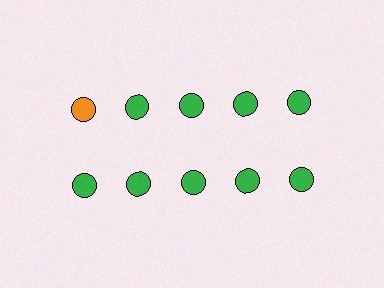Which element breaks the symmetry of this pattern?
The orange circle in the top row, leftmost column breaks the symmetry. All other shapes are green circles.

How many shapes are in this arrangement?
There are 10 shapes arranged in a grid pattern.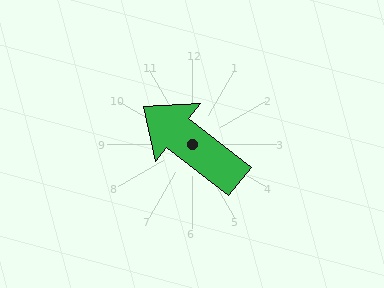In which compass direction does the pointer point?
Northwest.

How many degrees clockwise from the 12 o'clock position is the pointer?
Approximately 308 degrees.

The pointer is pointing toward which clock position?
Roughly 10 o'clock.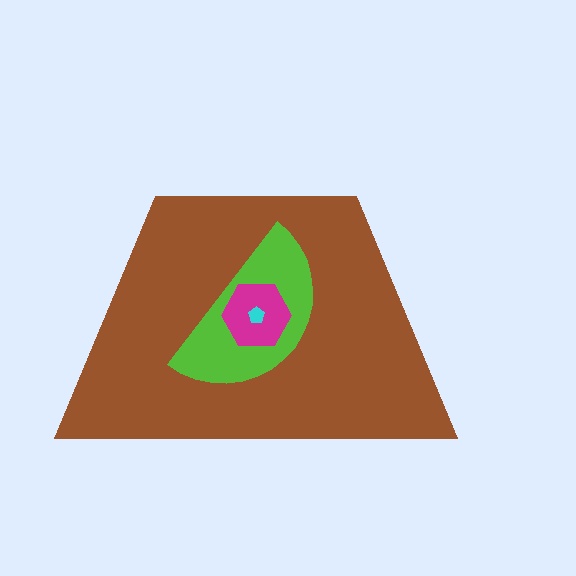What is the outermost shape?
The brown trapezoid.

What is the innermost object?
The cyan pentagon.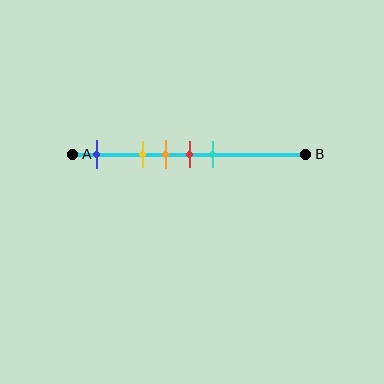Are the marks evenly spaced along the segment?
No, the marks are not evenly spaced.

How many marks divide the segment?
There are 5 marks dividing the segment.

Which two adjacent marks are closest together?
The orange and red marks are the closest adjacent pair.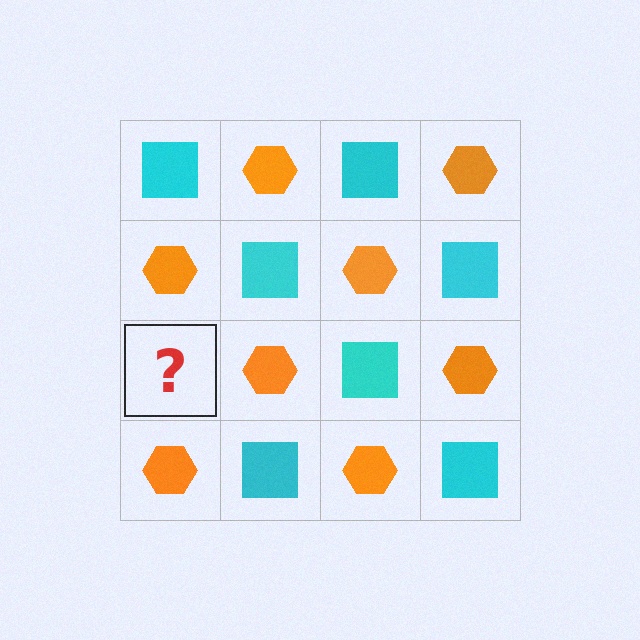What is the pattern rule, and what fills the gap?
The rule is that it alternates cyan square and orange hexagon in a checkerboard pattern. The gap should be filled with a cyan square.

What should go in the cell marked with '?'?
The missing cell should contain a cyan square.